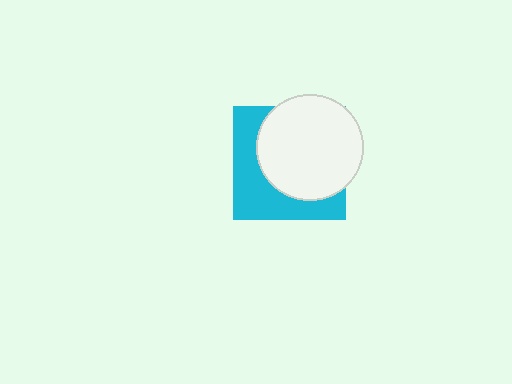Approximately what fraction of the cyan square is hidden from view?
Roughly 59% of the cyan square is hidden behind the white circle.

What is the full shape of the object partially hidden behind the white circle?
The partially hidden object is a cyan square.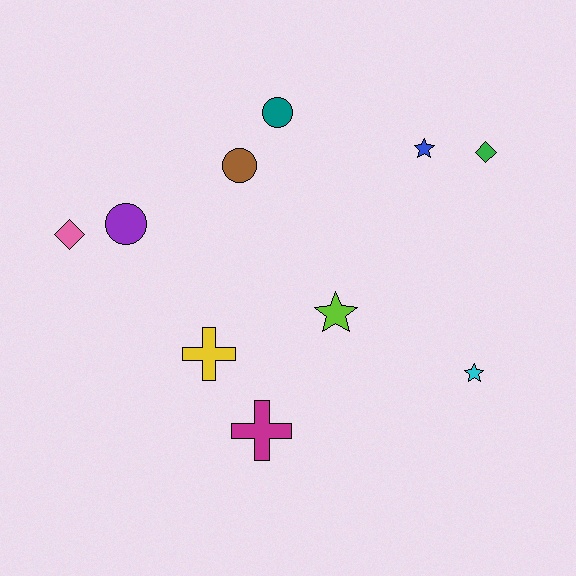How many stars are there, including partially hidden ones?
There are 3 stars.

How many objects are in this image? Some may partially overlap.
There are 10 objects.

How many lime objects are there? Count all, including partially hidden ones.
There is 1 lime object.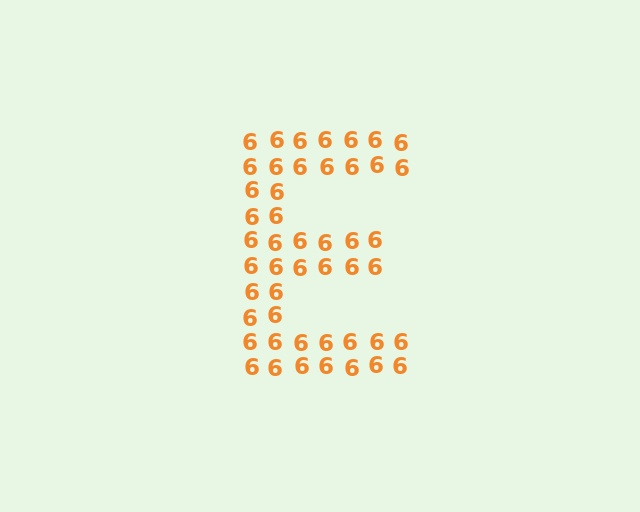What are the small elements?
The small elements are digit 6's.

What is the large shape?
The large shape is the letter E.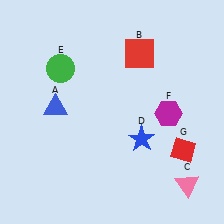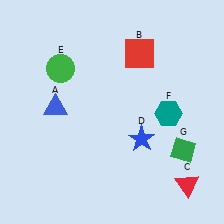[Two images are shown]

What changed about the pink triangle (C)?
In Image 1, C is pink. In Image 2, it changed to red.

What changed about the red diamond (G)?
In Image 1, G is red. In Image 2, it changed to green.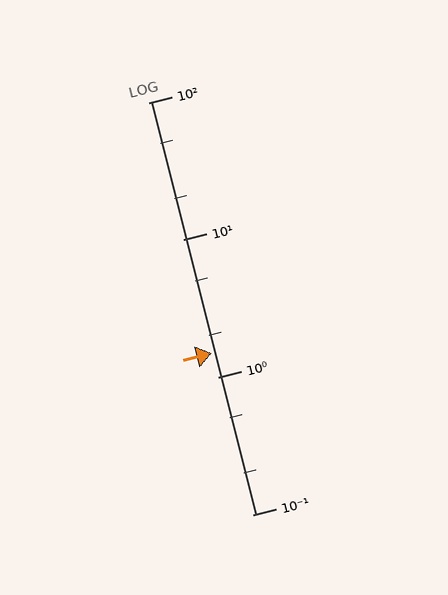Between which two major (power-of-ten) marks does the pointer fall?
The pointer is between 1 and 10.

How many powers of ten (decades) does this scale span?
The scale spans 3 decades, from 0.1 to 100.